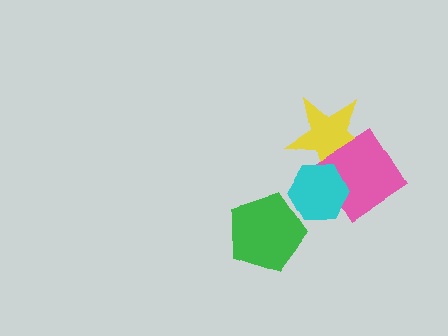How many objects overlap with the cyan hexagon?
2 objects overlap with the cyan hexagon.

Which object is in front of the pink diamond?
The cyan hexagon is in front of the pink diamond.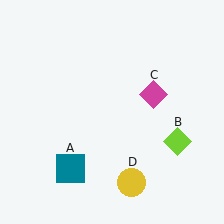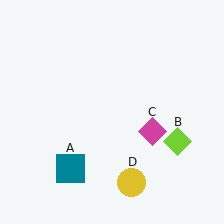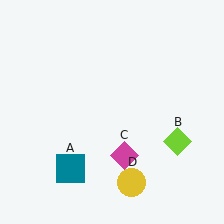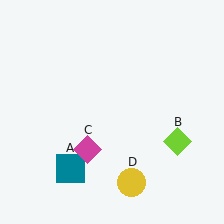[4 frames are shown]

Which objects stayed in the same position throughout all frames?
Teal square (object A) and lime diamond (object B) and yellow circle (object D) remained stationary.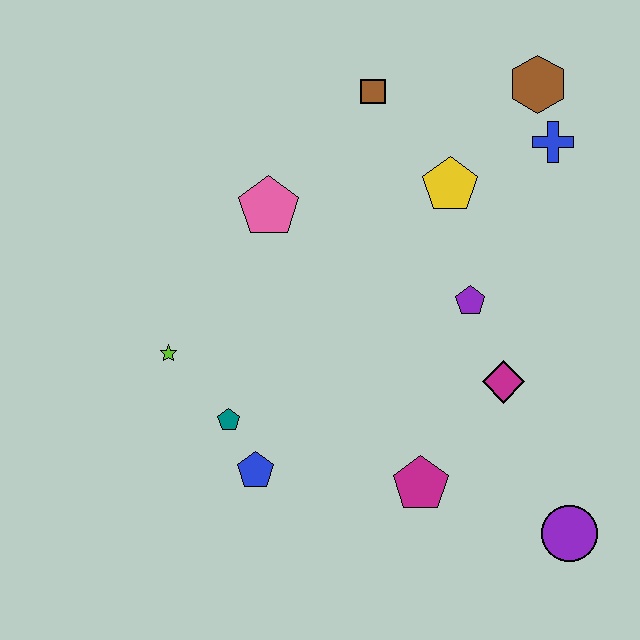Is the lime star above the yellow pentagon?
No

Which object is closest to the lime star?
The teal pentagon is closest to the lime star.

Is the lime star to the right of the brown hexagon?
No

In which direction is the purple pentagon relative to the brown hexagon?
The purple pentagon is below the brown hexagon.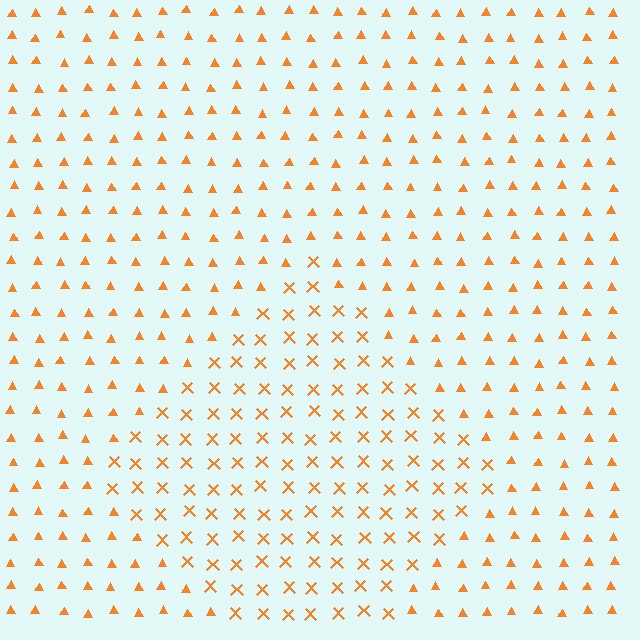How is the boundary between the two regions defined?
The boundary is defined by a change in element shape: X marks inside vs. triangles outside. All elements share the same color and spacing.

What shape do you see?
I see a diamond.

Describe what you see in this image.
The image is filled with small orange elements arranged in a uniform grid. A diamond-shaped region contains X marks, while the surrounding area contains triangles. The boundary is defined purely by the change in element shape.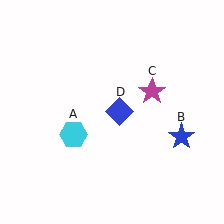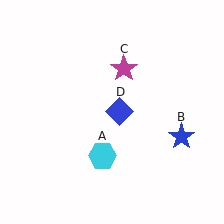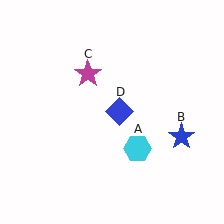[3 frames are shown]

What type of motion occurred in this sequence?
The cyan hexagon (object A), magenta star (object C) rotated counterclockwise around the center of the scene.